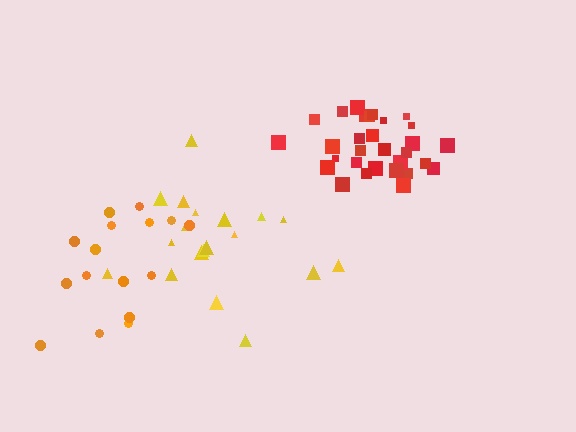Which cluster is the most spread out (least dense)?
Yellow.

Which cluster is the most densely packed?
Red.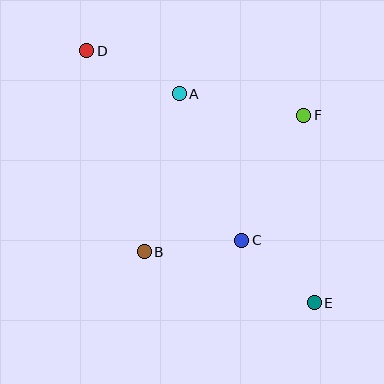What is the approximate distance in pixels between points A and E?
The distance between A and E is approximately 249 pixels.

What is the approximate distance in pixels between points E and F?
The distance between E and F is approximately 188 pixels.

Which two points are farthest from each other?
Points D and E are farthest from each other.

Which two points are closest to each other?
Points C and E are closest to each other.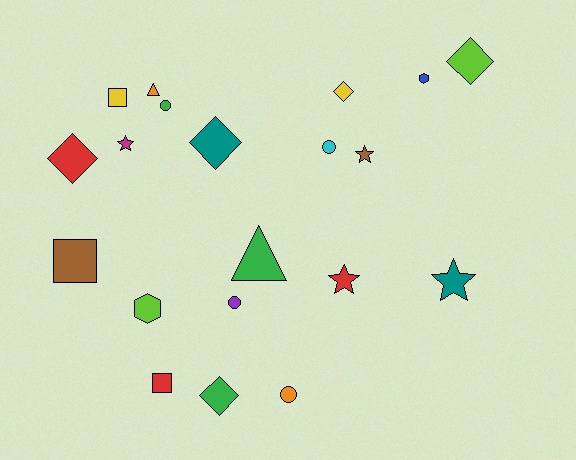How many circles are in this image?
There are 4 circles.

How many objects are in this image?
There are 20 objects.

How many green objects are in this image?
There are 3 green objects.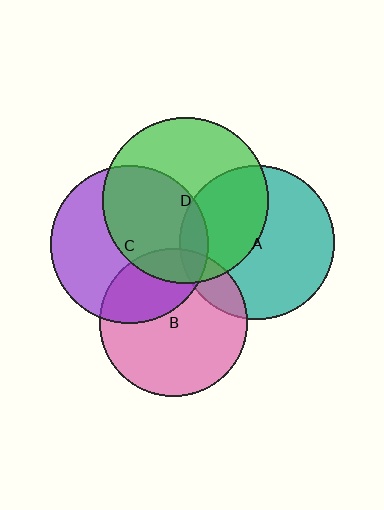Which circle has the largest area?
Circle D (green).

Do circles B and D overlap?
Yes.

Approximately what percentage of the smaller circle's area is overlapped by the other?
Approximately 15%.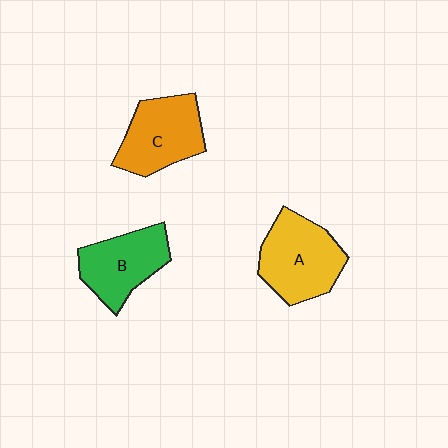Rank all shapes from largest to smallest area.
From largest to smallest: A (yellow), C (orange), B (green).